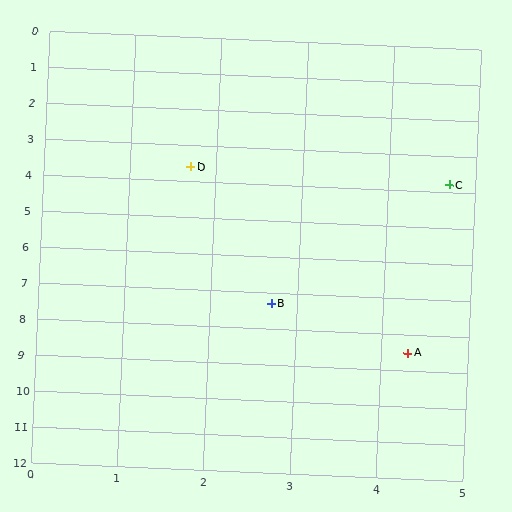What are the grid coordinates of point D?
Point D is at approximately (1.7, 3.6).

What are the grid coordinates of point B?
Point B is at approximately (2.7, 7.3).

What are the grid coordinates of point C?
Point C is at approximately (4.7, 3.8).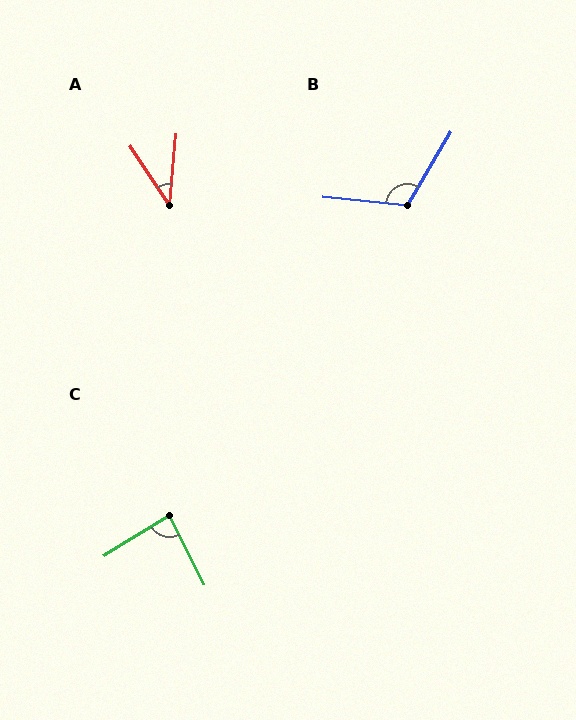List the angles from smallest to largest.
A (39°), C (84°), B (115°).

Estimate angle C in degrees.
Approximately 84 degrees.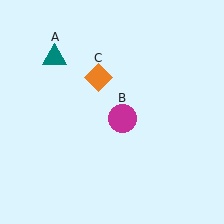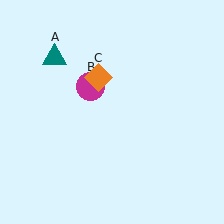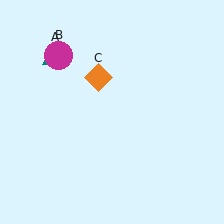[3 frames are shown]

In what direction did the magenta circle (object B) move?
The magenta circle (object B) moved up and to the left.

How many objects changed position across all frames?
1 object changed position: magenta circle (object B).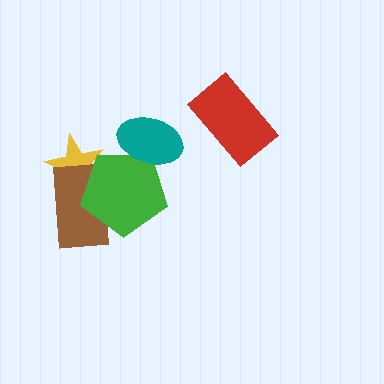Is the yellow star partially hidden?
Yes, it is partially covered by another shape.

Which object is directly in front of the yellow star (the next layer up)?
The brown rectangle is directly in front of the yellow star.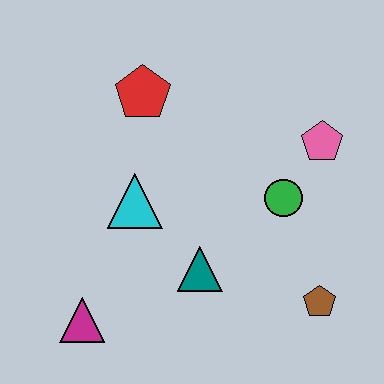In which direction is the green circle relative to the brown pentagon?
The green circle is above the brown pentagon.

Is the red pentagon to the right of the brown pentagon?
No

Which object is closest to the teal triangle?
The cyan triangle is closest to the teal triangle.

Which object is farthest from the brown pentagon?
The red pentagon is farthest from the brown pentagon.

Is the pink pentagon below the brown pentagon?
No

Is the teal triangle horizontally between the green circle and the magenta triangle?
Yes